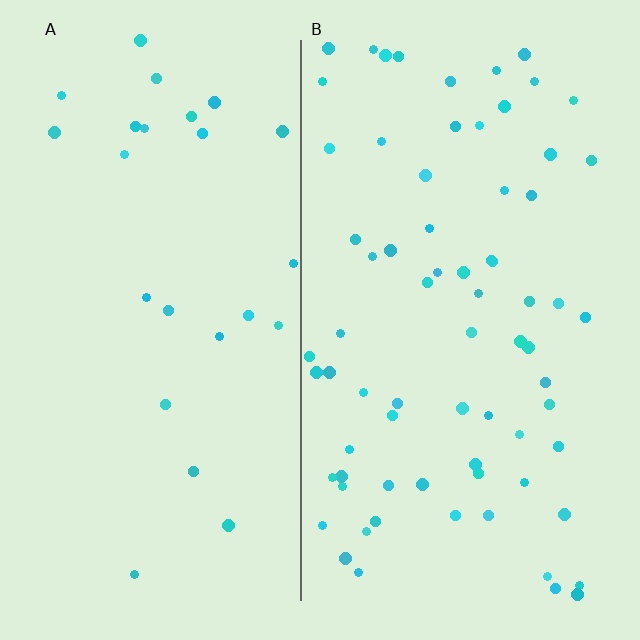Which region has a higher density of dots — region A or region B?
B (the right).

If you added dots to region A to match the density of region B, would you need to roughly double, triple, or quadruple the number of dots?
Approximately triple.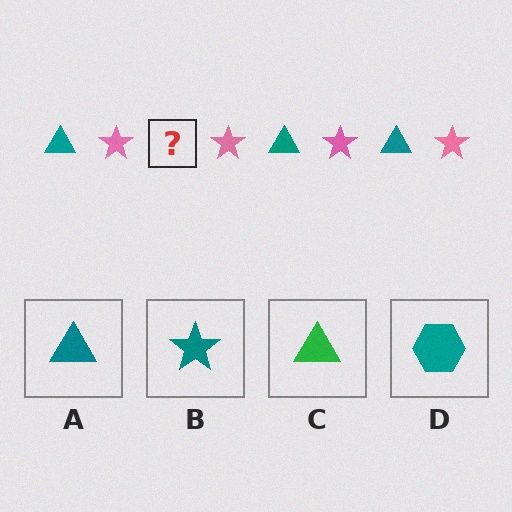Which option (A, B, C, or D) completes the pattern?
A.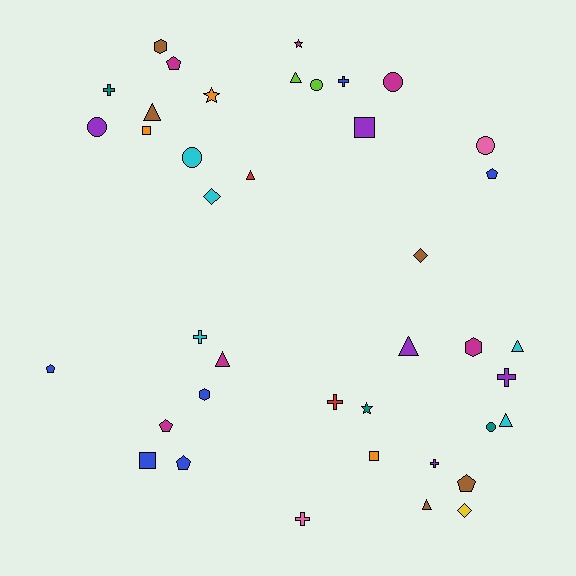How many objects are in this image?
There are 40 objects.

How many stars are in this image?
There are 3 stars.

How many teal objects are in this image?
There are 3 teal objects.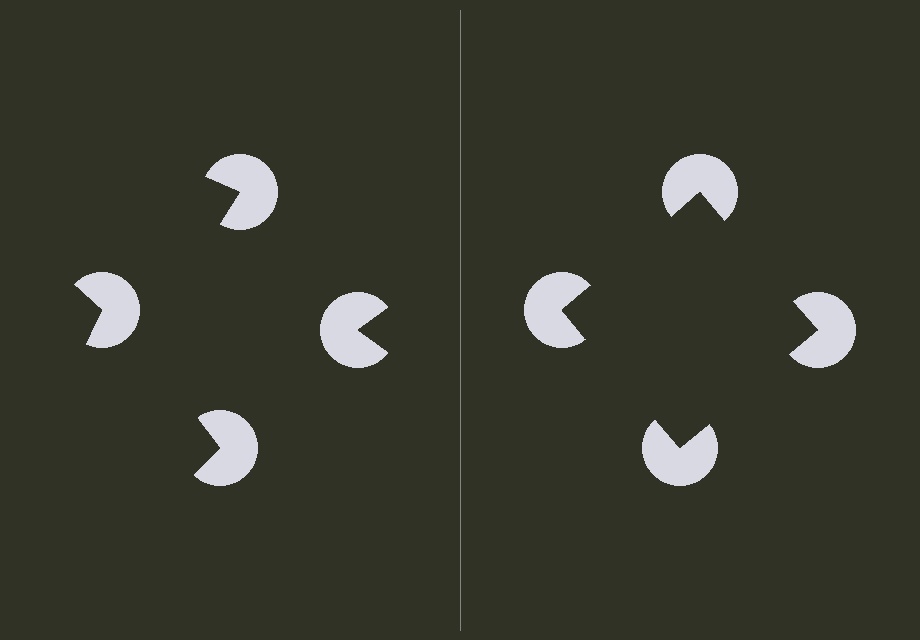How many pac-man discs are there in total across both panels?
8 — 4 on each side.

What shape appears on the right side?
An illusory square.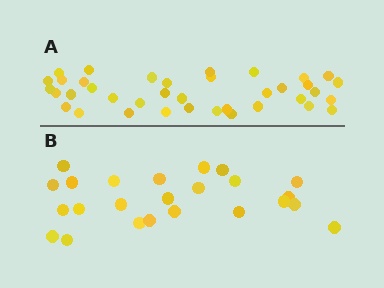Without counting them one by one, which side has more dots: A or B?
Region A (the top region) has more dots.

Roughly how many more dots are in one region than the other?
Region A has approximately 15 more dots than region B.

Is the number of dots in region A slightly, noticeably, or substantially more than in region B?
Region A has substantially more. The ratio is roughly 1.6 to 1.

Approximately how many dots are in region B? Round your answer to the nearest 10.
About 20 dots. (The exact count is 24, which rounds to 20.)